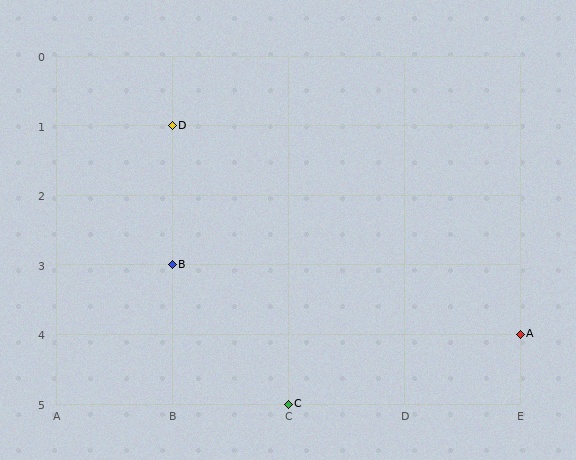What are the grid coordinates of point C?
Point C is at grid coordinates (C, 5).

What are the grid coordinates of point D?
Point D is at grid coordinates (B, 1).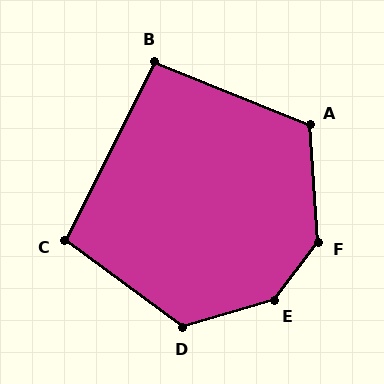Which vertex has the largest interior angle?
E, at approximately 144 degrees.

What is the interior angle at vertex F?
Approximately 139 degrees (obtuse).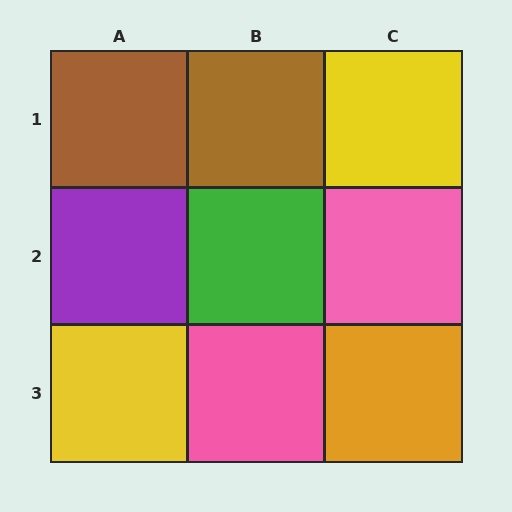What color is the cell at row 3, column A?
Yellow.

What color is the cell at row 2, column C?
Pink.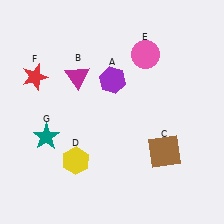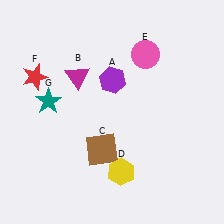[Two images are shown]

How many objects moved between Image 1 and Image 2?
3 objects moved between the two images.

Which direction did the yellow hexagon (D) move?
The yellow hexagon (D) moved right.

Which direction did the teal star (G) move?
The teal star (G) moved up.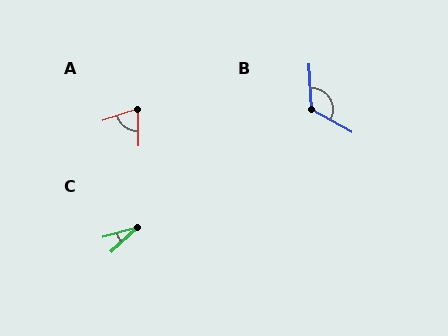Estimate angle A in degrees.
Approximately 72 degrees.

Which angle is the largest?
B, at approximately 122 degrees.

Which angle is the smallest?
C, at approximately 27 degrees.